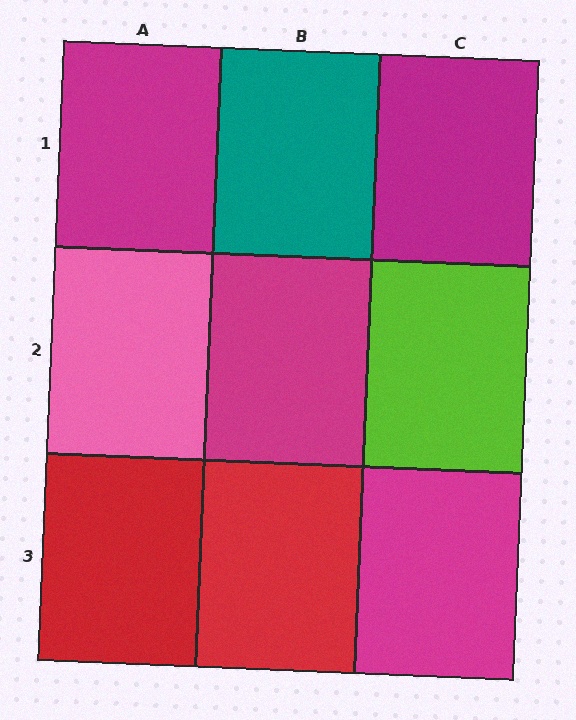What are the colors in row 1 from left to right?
Magenta, teal, magenta.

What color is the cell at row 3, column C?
Magenta.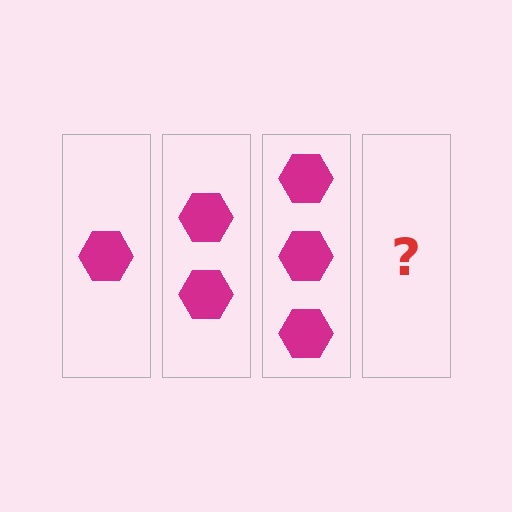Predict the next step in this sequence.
The next step is 4 hexagons.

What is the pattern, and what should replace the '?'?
The pattern is that each step adds one more hexagon. The '?' should be 4 hexagons.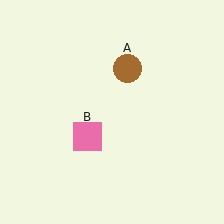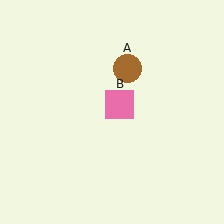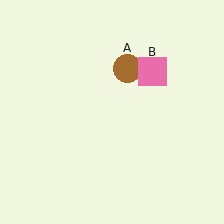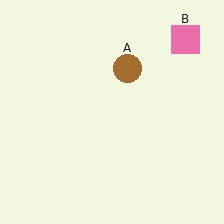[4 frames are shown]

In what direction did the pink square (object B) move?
The pink square (object B) moved up and to the right.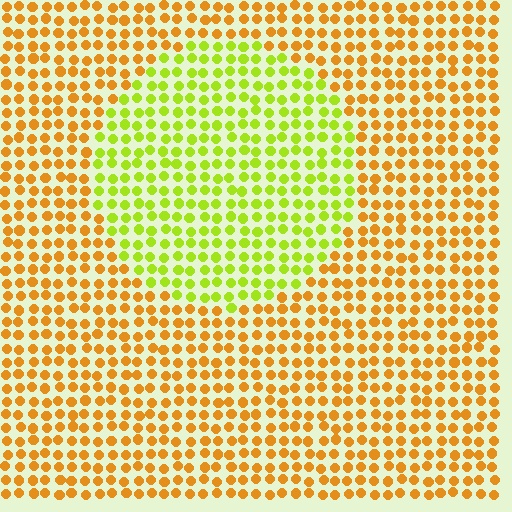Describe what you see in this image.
The image is filled with small orange elements in a uniform arrangement. A circle-shaped region is visible where the elements are tinted to a slightly different hue, forming a subtle color boundary.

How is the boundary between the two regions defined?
The boundary is defined purely by a slight shift in hue (about 46 degrees). Spacing, size, and orientation are identical on both sides.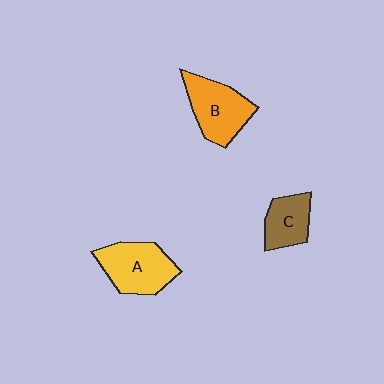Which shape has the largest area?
Shape A (yellow).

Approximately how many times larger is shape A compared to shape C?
Approximately 1.5 times.